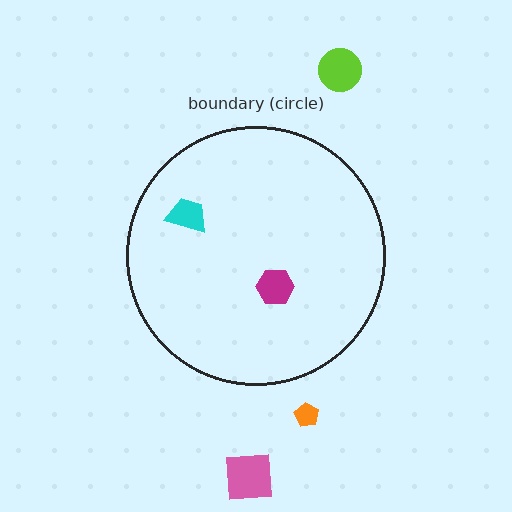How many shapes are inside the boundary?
2 inside, 3 outside.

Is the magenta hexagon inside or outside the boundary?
Inside.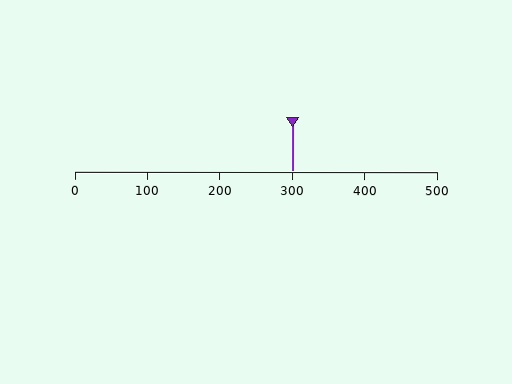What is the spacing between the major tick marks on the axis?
The major ticks are spaced 100 apart.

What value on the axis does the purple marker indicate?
The marker indicates approximately 300.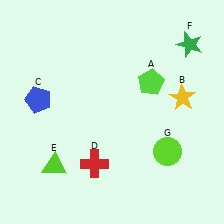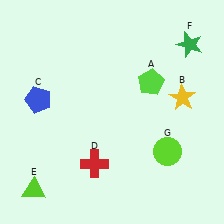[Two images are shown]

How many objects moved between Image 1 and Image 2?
1 object moved between the two images.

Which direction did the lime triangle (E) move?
The lime triangle (E) moved down.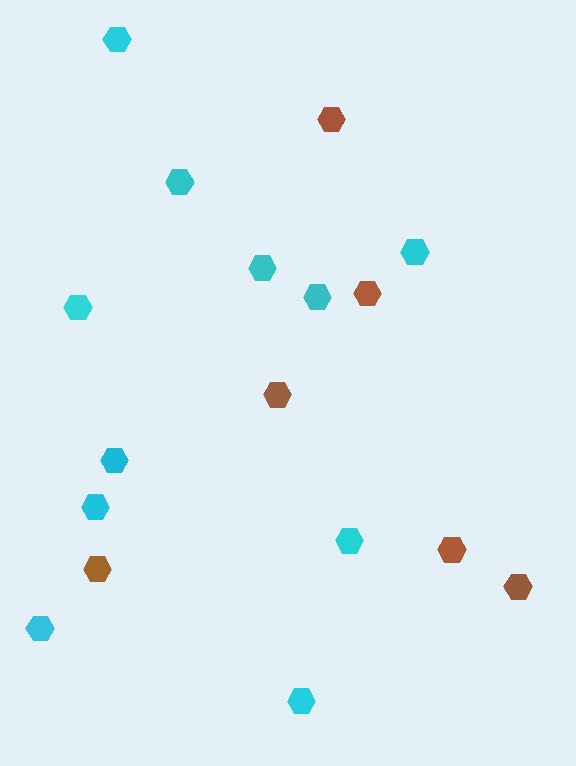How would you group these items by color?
There are 2 groups: one group of brown hexagons (6) and one group of cyan hexagons (11).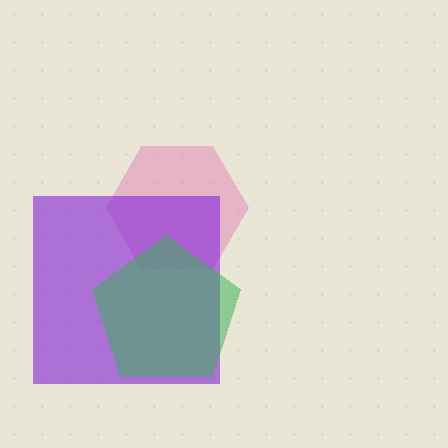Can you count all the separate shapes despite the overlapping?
Yes, there are 3 separate shapes.